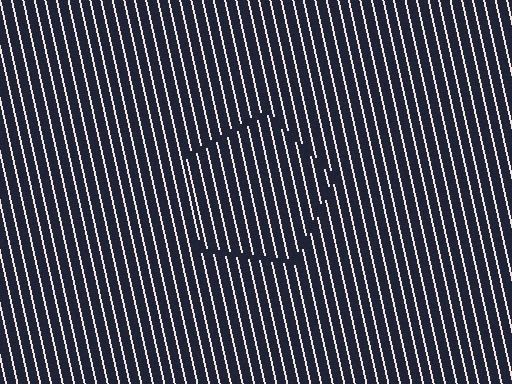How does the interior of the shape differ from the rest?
The interior of the shape contains the same grating, shifted by half a period — the contour is defined by the phase discontinuity where line-ends from the inner and outer gratings abut.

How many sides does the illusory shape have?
5 sides — the line-ends trace a pentagon.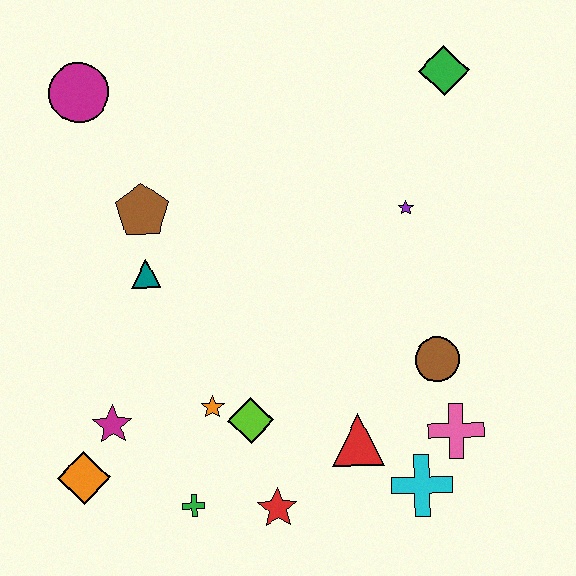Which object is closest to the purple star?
The green diamond is closest to the purple star.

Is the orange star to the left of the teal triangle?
No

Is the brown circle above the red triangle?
Yes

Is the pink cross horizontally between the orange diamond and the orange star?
No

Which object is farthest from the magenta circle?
The cyan cross is farthest from the magenta circle.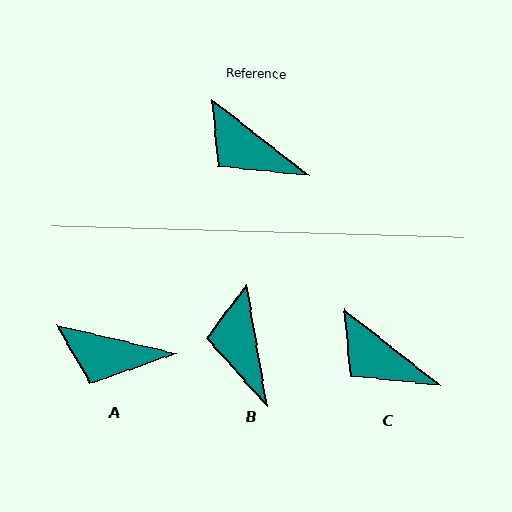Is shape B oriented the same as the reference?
No, it is off by about 42 degrees.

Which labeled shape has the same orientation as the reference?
C.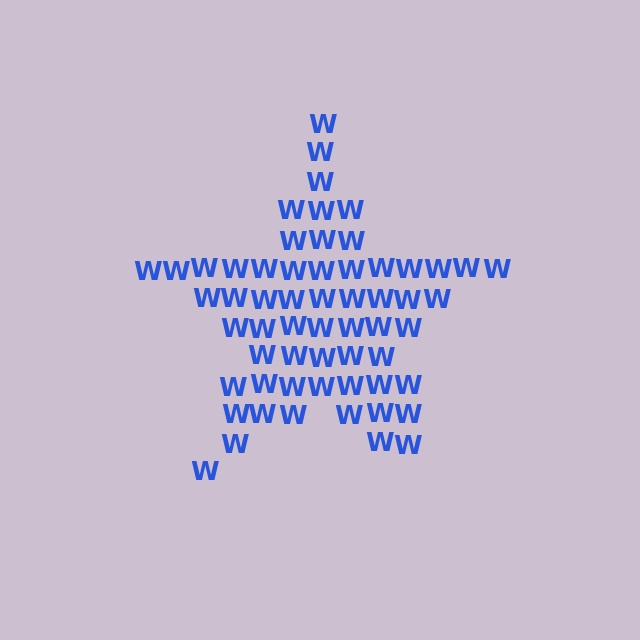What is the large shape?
The large shape is a star.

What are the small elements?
The small elements are letter W's.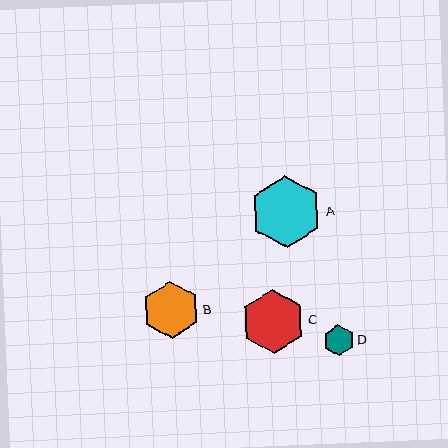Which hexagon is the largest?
Hexagon A is the largest with a size of approximately 72 pixels.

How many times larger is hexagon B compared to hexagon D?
Hexagon B is approximately 1.8 times the size of hexagon D.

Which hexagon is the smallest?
Hexagon D is the smallest with a size of approximately 31 pixels.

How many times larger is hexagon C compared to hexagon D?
Hexagon C is approximately 2.0 times the size of hexagon D.